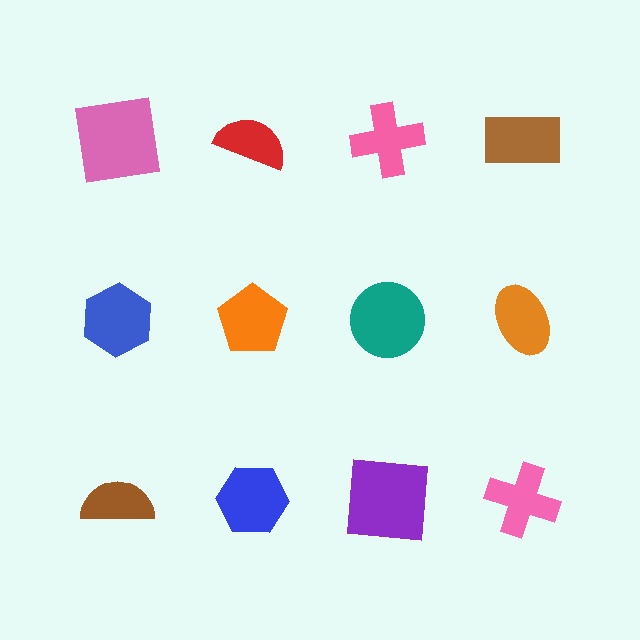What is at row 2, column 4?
An orange ellipse.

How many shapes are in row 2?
4 shapes.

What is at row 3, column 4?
A pink cross.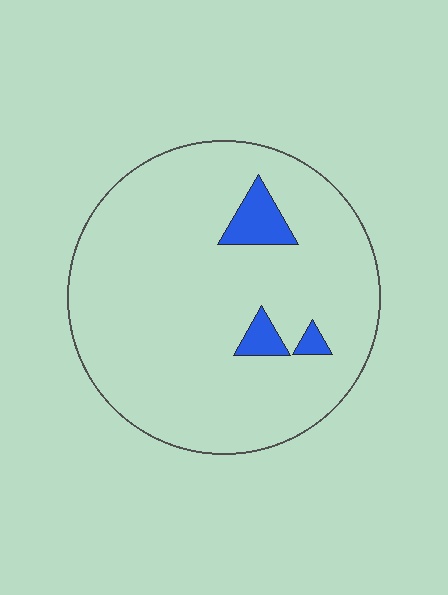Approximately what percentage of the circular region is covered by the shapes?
Approximately 5%.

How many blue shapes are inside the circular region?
3.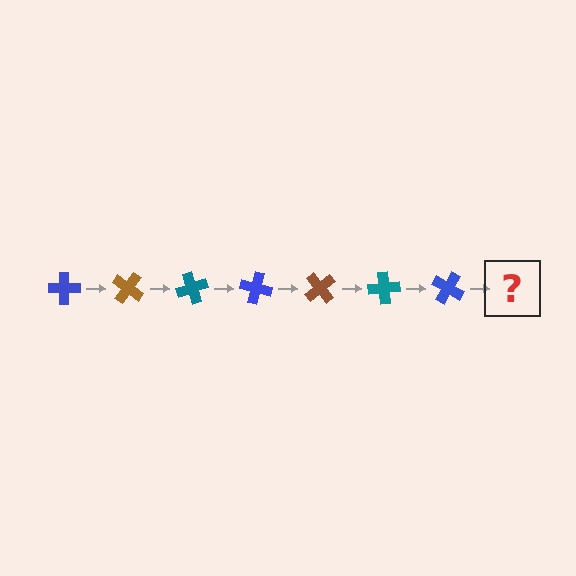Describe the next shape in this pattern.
It should be a brown cross, rotated 245 degrees from the start.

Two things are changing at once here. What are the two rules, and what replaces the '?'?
The two rules are that it rotates 35 degrees each step and the color cycles through blue, brown, and teal. The '?' should be a brown cross, rotated 245 degrees from the start.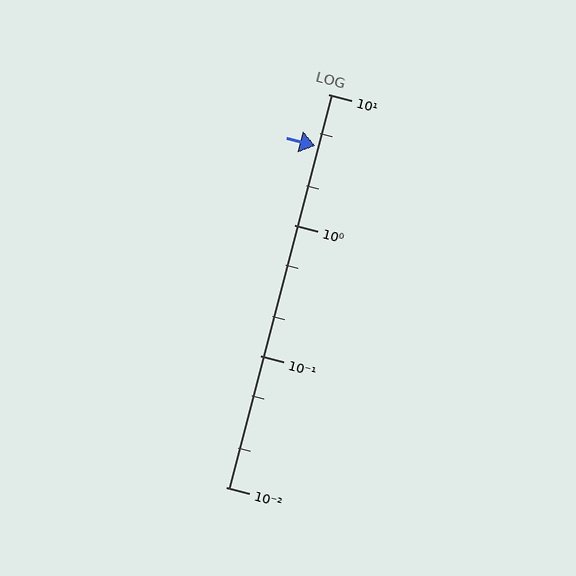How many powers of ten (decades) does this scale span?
The scale spans 3 decades, from 0.01 to 10.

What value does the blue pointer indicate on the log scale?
The pointer indicates approximately 4.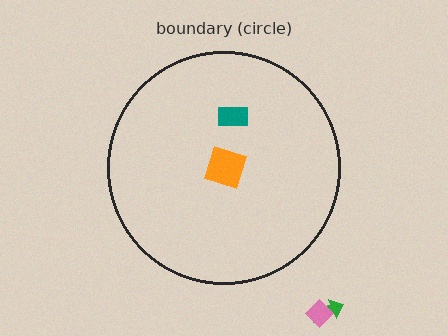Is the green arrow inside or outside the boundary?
Outside.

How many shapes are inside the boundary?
2 inside, 2 outside.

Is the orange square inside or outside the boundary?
Inside.